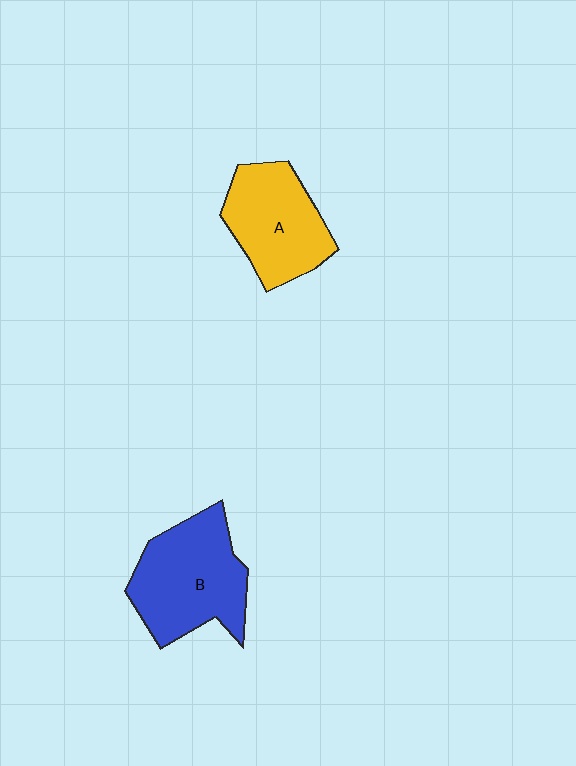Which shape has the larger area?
Shape B (blue).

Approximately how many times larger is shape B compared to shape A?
Approximately 1.2 times.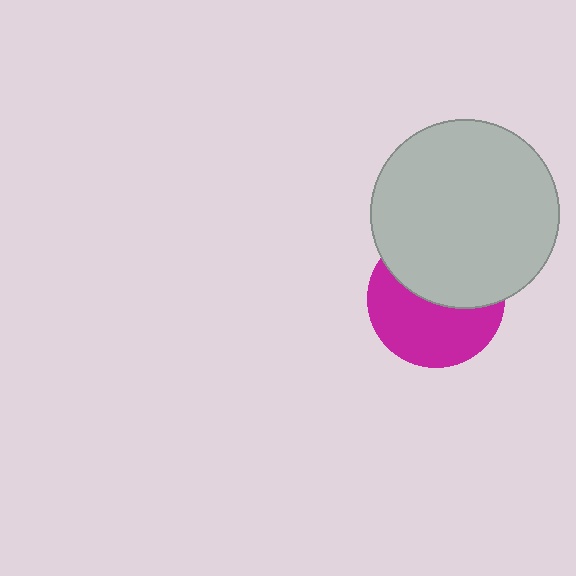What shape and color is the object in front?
The object in front is a light gray circle.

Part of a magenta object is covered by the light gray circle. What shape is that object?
It is a circle.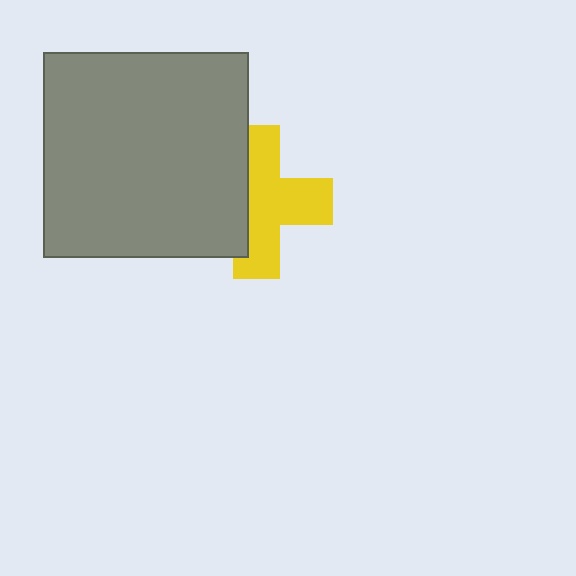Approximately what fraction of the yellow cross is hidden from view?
Roughly 38% of the yellow cross is hidden behind the gray square.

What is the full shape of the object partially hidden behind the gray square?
The partially hidden object is a yellow cross.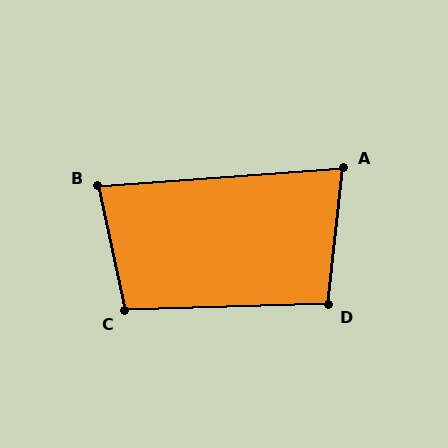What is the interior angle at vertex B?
Approximately 82 degrees (acute).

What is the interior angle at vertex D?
Approximately 98 degrees (obtuse).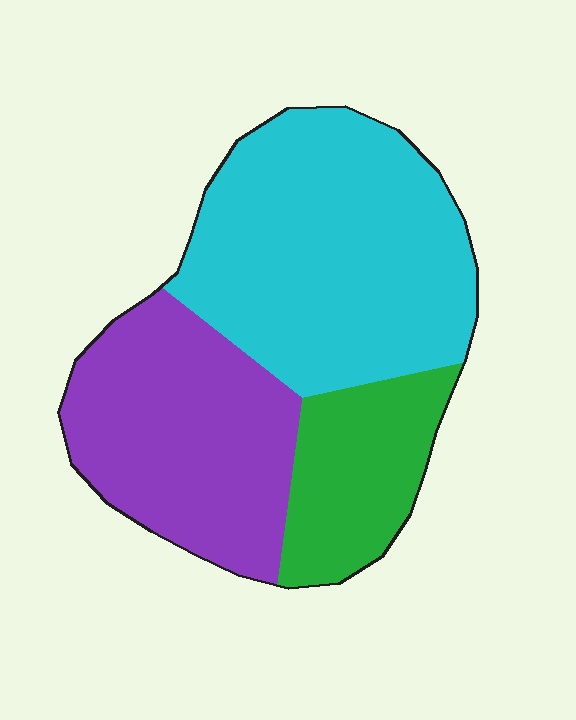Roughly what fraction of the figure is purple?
Purple covers roughly 35% of the figure.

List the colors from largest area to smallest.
From largest to smallest: cyan, purple, green.